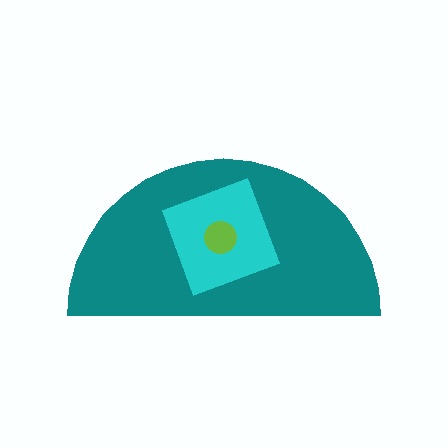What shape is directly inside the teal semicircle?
The cyan diamond.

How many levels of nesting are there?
3.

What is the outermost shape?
The teal semicircle.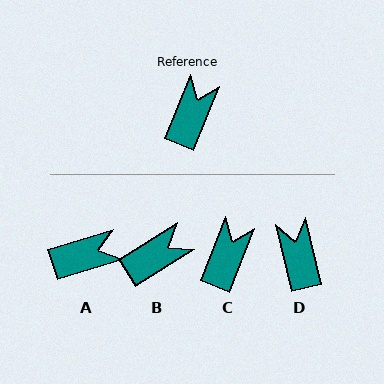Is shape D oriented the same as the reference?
No, it is off by about 35 degrees.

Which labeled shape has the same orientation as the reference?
C.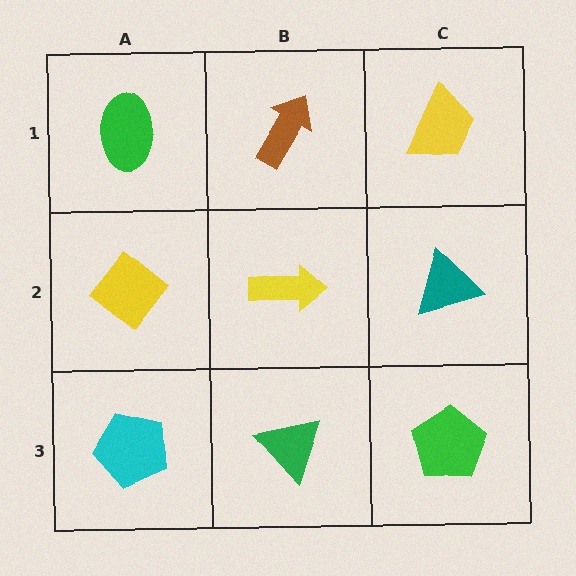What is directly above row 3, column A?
A yellow diamond.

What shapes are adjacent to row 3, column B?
A yellow arrow (row 2, column B), a cyan pentagon (row 3, column A), a green pentagon (row 3, column C).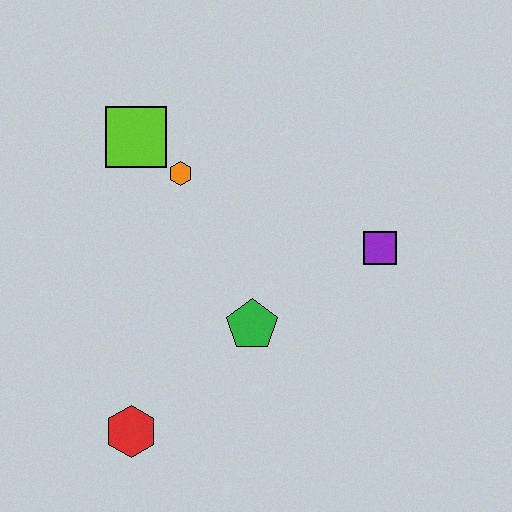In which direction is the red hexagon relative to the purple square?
The red hexagon is to the left of the purple square.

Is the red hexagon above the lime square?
No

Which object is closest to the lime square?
The orange hexagon is closest to the lime square.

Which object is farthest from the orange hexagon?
The red hexagon is farthest from the orange hexagon.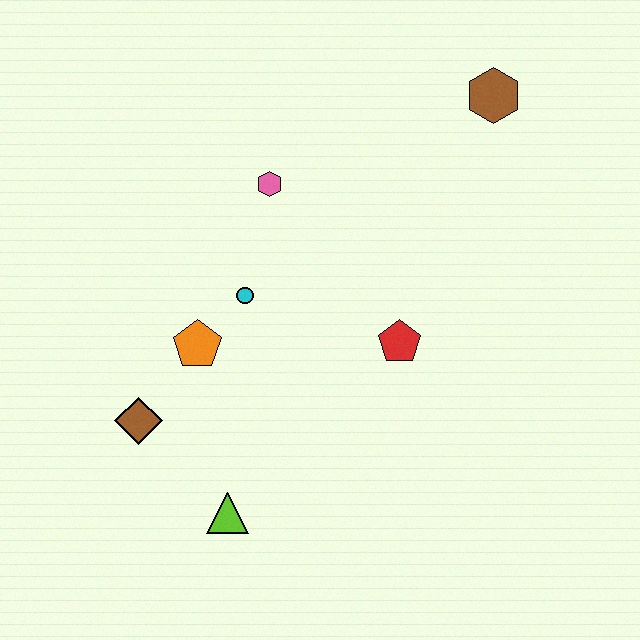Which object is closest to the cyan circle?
The orange pentagon is closest to the cyan circle.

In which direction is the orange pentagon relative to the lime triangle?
The orange pentagon is above the lime triangle.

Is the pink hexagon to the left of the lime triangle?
No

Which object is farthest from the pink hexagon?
The lime triangle is farthest from the pink hexagon.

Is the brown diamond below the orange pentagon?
Yes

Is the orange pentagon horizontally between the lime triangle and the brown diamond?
Yes